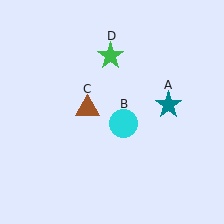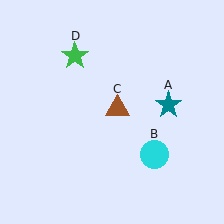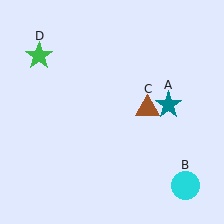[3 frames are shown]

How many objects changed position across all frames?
3 objects changed position: cyan circle (object B), brown triangle (object C), green star (object D).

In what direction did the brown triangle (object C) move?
The brown triangle (object C) moved right.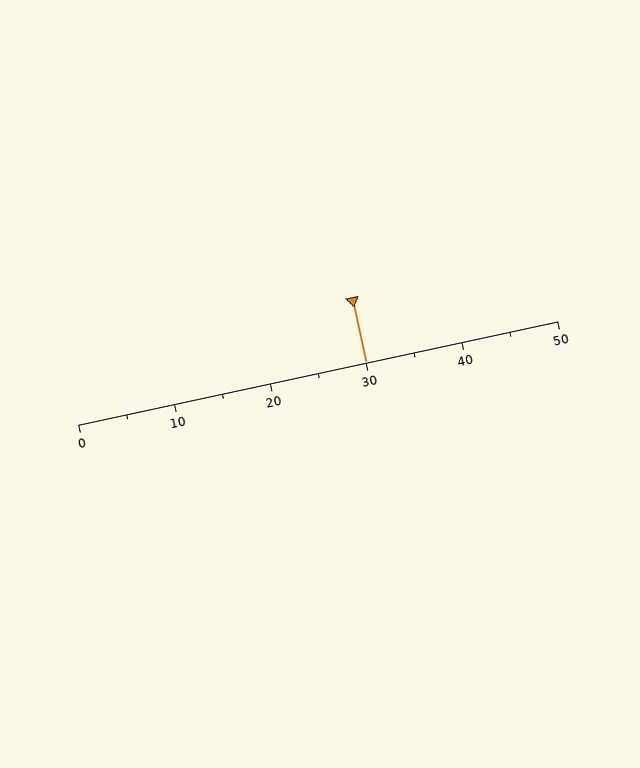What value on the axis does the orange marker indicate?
The marker indicates approximately 30.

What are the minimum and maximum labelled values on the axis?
The axis runs from 0 to 50.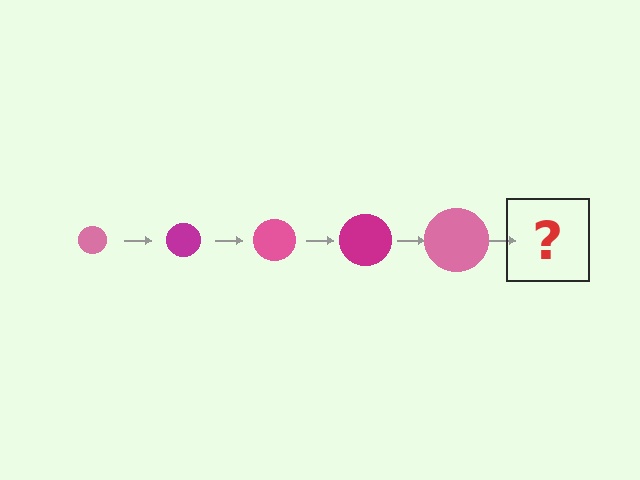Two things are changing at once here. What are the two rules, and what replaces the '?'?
The two rules are that the circle grows larger each step and the color cycles through pink and magenta. The '?' should be a magenta circle, larger than the previous one.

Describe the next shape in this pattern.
It should be a magenta circle, larger than the previous one.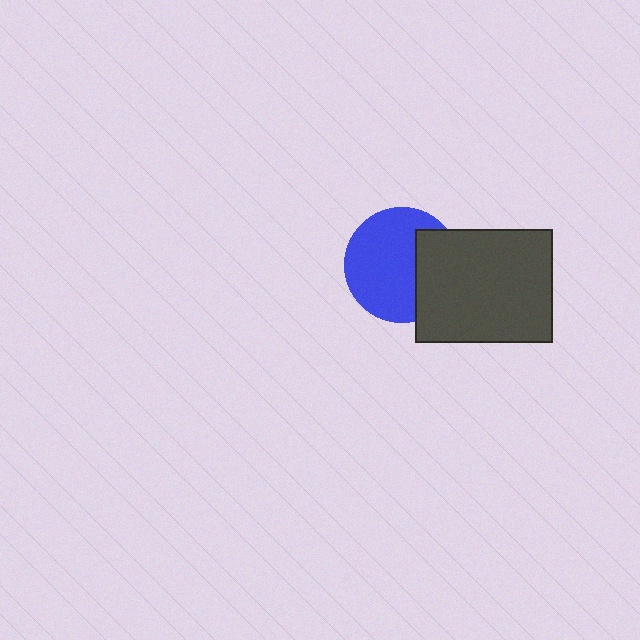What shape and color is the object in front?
The object in front is a dark gray rectangle.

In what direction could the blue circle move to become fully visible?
The blue circle could move left. That would shift it out from behind the dark gray rectangle entirely.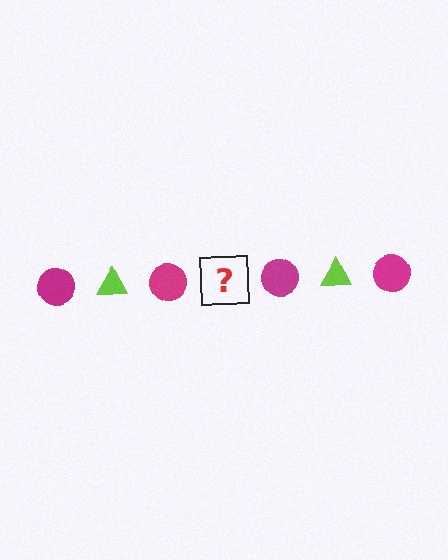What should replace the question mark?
The question mark should be replaced with a lime triangle.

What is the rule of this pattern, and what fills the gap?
The rule is that the pattern alternates between magenta circle and lime triangle. The gap should be filled with a lime triangle.